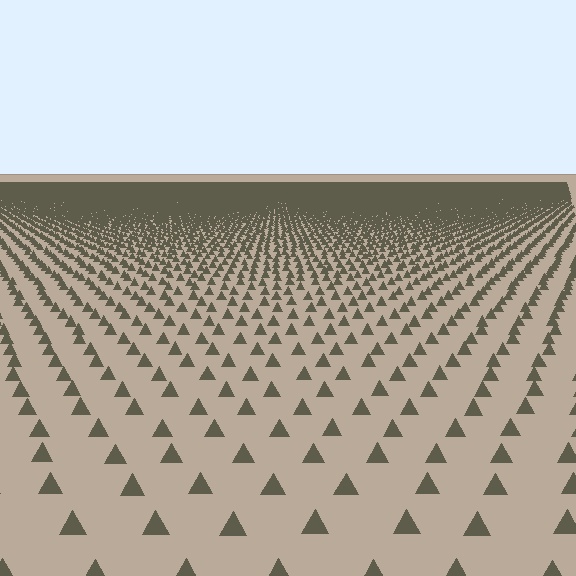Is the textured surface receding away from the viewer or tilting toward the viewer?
The surface is receding away from the viewer. Texture elements get smaller and denser toward the top.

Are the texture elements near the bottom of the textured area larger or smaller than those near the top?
Larger. Near the bottom, elements are closer to the viewer and appear at a bigger on-screen size.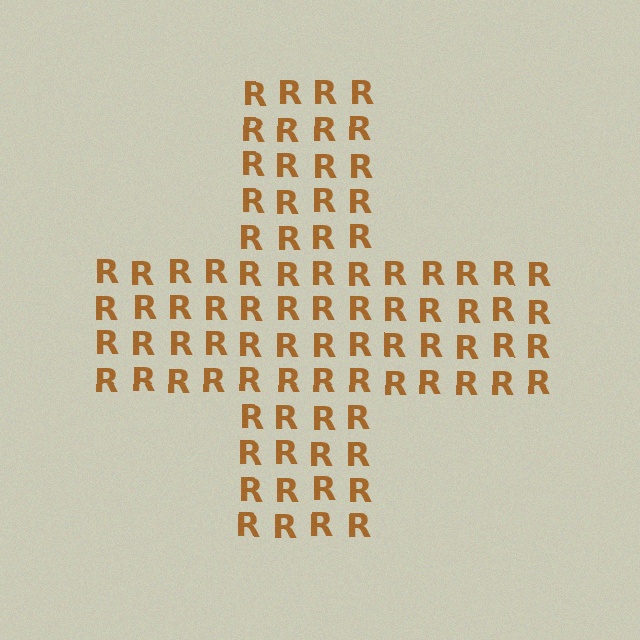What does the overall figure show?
The overall figure shows a cross.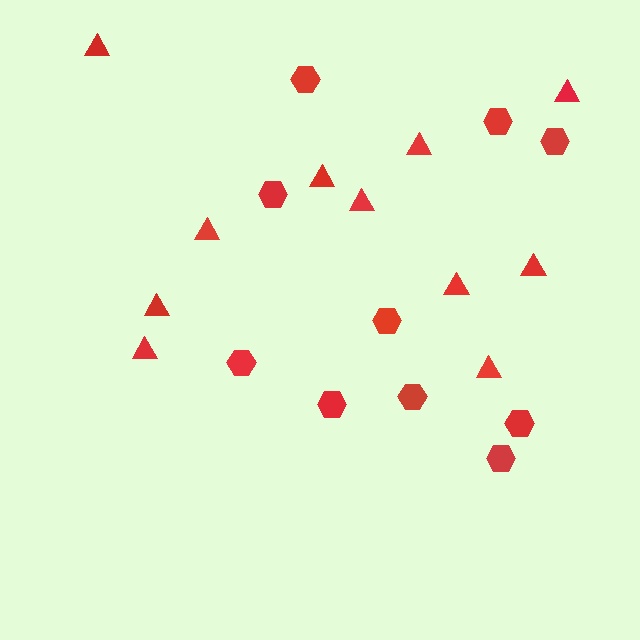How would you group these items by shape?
There are 2 groups: one group of triangles (11) and one group of hexagons (10).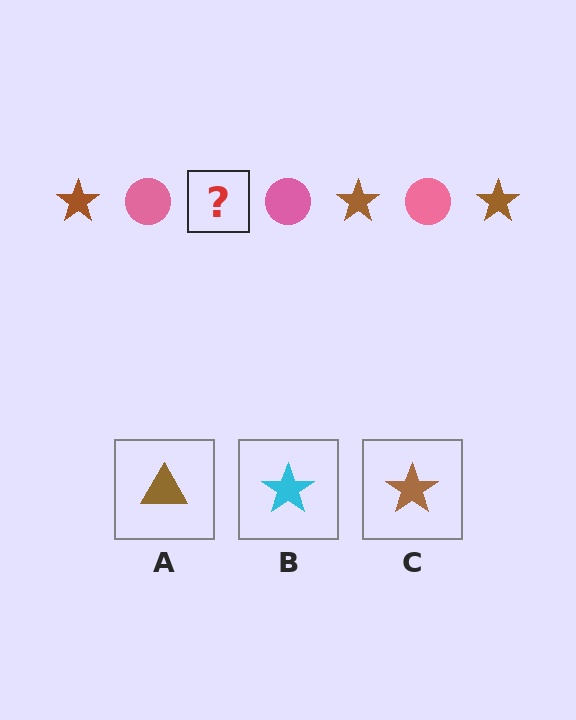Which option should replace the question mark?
Option C.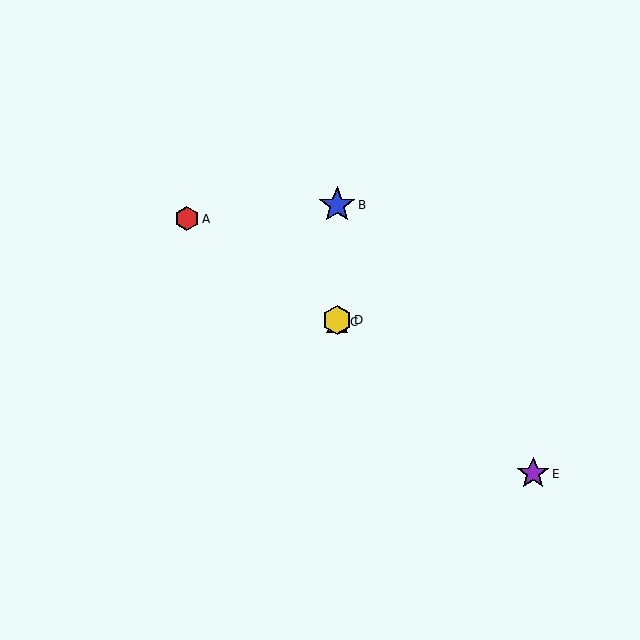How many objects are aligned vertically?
3 objects (B, C, D) are aligned vertically.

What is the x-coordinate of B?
Object B is at x≈337.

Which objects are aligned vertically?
Objects B, C, D are aligned vertically.